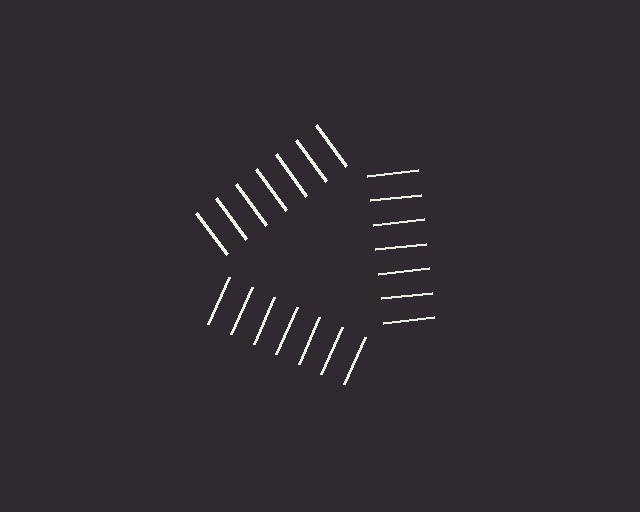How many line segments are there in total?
21 — 7 along each of the 3 edges.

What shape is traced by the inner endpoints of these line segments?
An illusory triangle — the line segments terminate on its edges but no continuous stroke is drawn.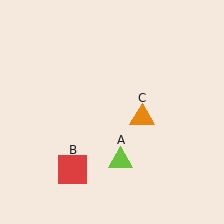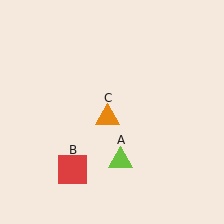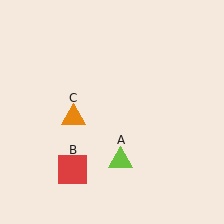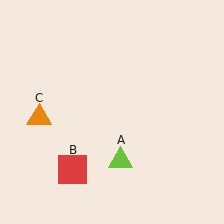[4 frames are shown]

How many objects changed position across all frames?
1 object changed position: orange triangle (object C).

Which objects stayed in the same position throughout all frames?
Lime triangle (object A) and red square (object B) remained stationary.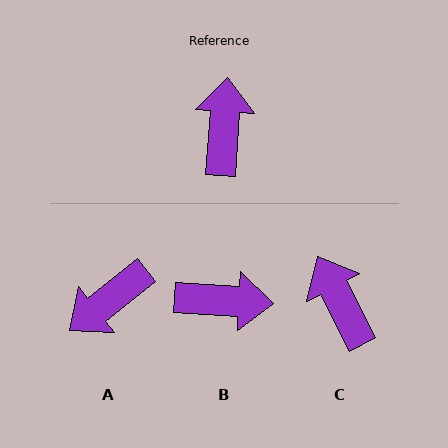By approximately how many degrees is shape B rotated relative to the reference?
Approximately 89 degrees clockwise.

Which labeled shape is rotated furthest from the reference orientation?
A, about 132 degrees away.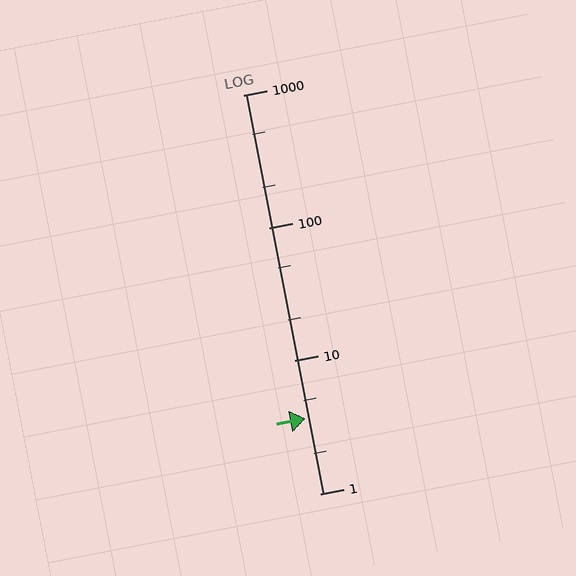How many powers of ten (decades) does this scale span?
The scale spans 3 decades, from 1 to 1000.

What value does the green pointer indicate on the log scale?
The pointer indicates approximately 3.7.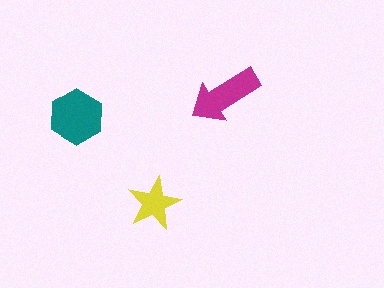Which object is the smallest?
The yellow star.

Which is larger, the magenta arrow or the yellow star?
The magenta arrow.